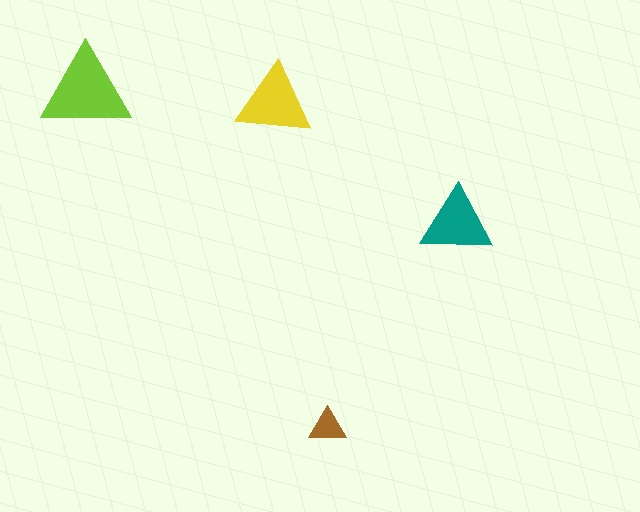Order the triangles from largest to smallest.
the lime one, the yellow one, the teal one, the brown one.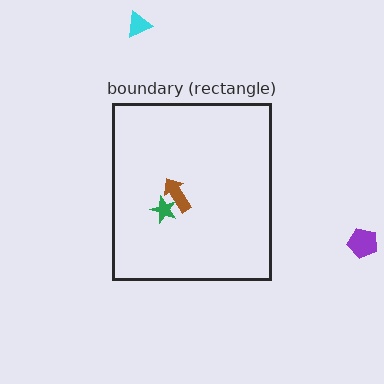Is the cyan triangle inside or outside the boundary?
Outside.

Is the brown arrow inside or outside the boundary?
Inside.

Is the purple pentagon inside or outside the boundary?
Outside.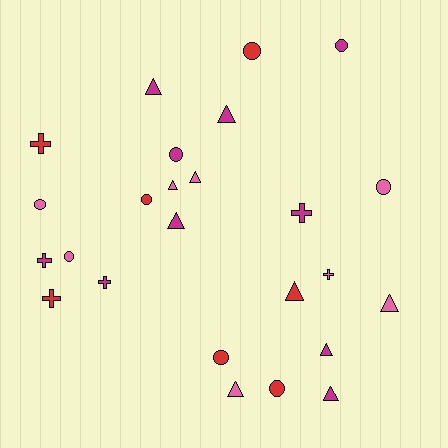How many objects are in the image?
There are 25 objects.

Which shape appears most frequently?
Triangle, with 10 objects.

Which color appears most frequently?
Magenta, with 10 objects.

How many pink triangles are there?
There are 4 pink triangles.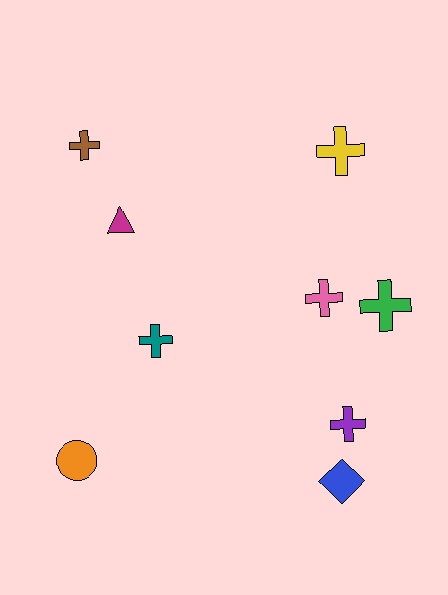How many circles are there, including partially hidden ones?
There is 1 circle.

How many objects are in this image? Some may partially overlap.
There are 9 objects.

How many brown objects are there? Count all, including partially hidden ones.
There is 1 brown object.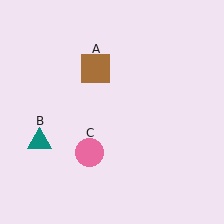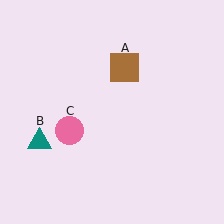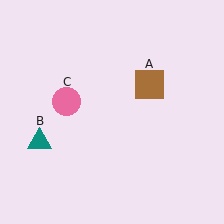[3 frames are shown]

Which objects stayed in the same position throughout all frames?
Teal triangle (object B) remained stationary.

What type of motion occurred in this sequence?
The brown square (object A), pink circle (object C) rotated clockwise around the center of the scene.